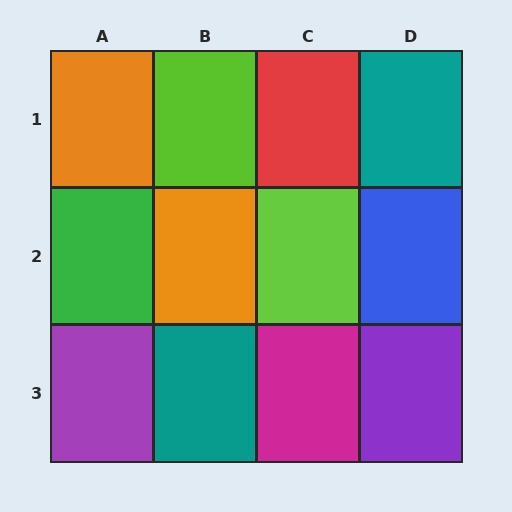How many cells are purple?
2 cells are purple.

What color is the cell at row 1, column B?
Lime.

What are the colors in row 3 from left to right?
Purple, teal, magenta, purple.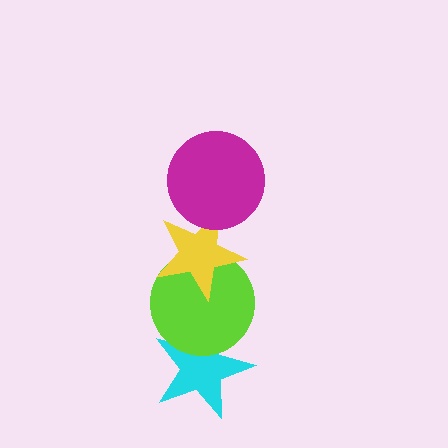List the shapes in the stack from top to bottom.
From top to bottom: the magenta circle, the yellow star, the lime circle, the cyan star.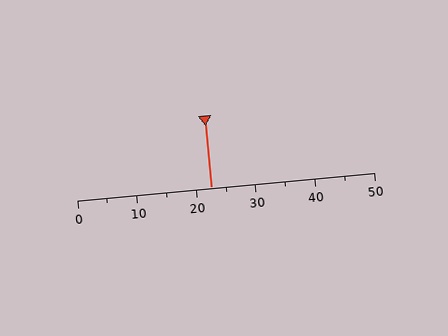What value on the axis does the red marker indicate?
The marker indicates approximately 22.5.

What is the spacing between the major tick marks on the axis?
The major ticks are spaced 10 apart.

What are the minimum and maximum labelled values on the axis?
The axis runs from 0 to 50.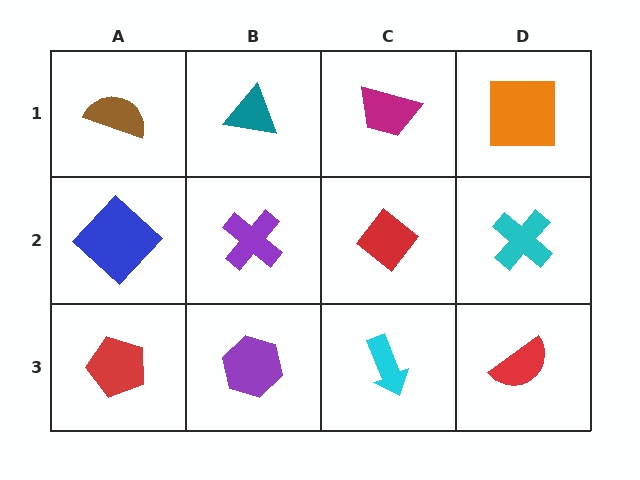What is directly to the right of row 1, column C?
An orange square.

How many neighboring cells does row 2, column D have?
3.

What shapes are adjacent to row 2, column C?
A magenta trapezoid (row 1, column C), a cyan arrow (row 3, column C), a purple cross (row 2, column B), a cyan cross (row 2, column D).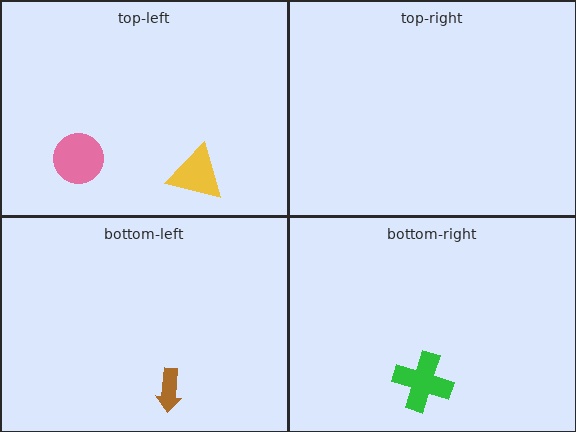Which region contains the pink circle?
The top-left region.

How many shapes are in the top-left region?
2.